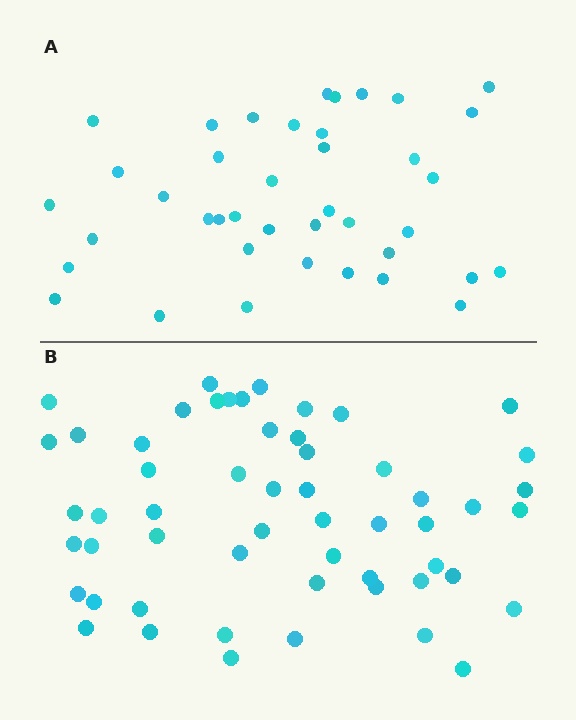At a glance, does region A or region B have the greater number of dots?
Region B (the bottom region) has more dots.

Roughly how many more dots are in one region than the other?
Region B has approximately 15 more dots than region A.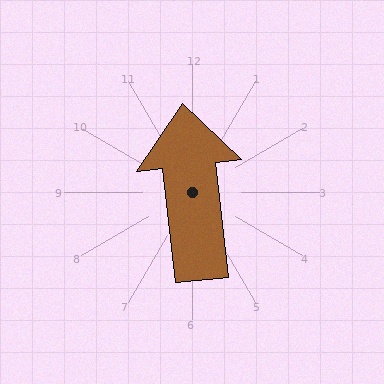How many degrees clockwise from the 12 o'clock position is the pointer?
Approximately 354 degrees.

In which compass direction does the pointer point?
North.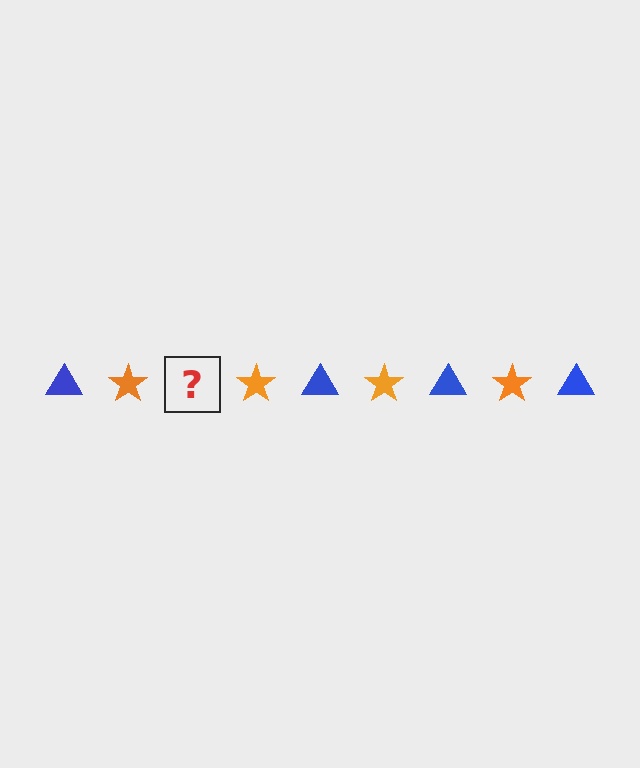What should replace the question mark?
The question mark should be replaced with a blue triangle.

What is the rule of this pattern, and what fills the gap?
The rule is that the pattern alternates between blue triangle and orange star. The gap should be filled with a blue triangle.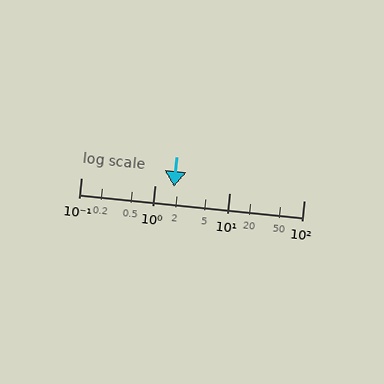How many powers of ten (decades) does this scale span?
The scale spans 3 decades, from 0.1 to 100.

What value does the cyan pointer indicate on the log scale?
The pointer indicates approximately 1.8.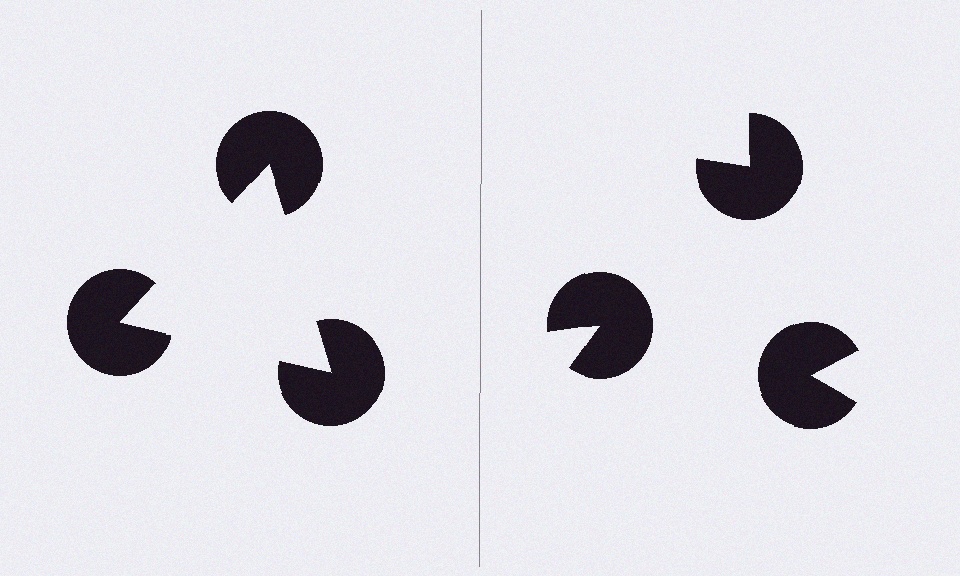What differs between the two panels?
The pac-man discs are positioned identically on both sides; only the wedge orientations differ. On the left they align to a triangle; on the right they are misaligned.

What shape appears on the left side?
An illusory triangle.